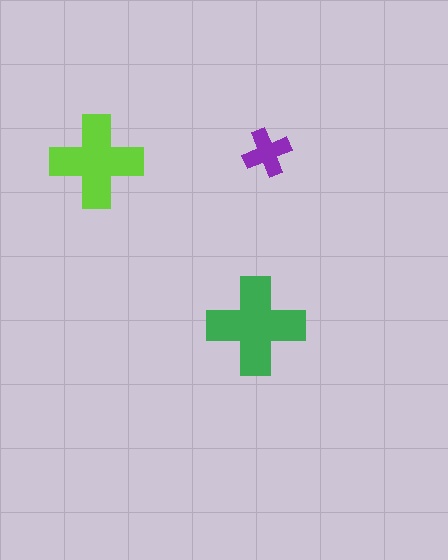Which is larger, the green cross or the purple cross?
The green one.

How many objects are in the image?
There are 3 objects in the image.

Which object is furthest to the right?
The purple cross is rightmost.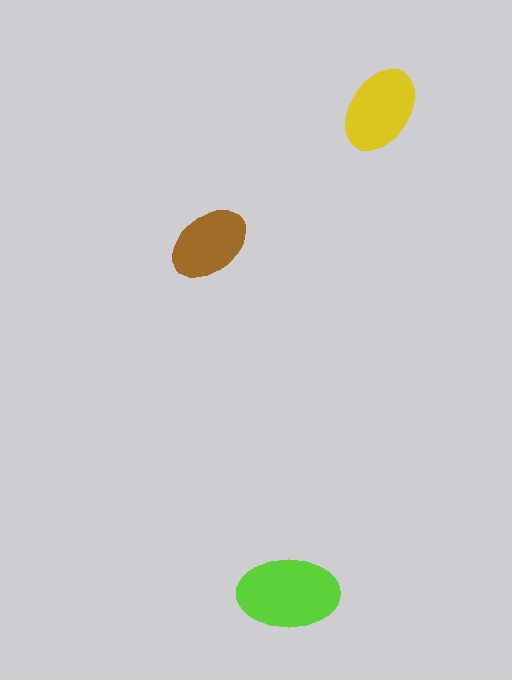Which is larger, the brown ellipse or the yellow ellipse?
The yellow one.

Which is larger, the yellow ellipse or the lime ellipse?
The lime one.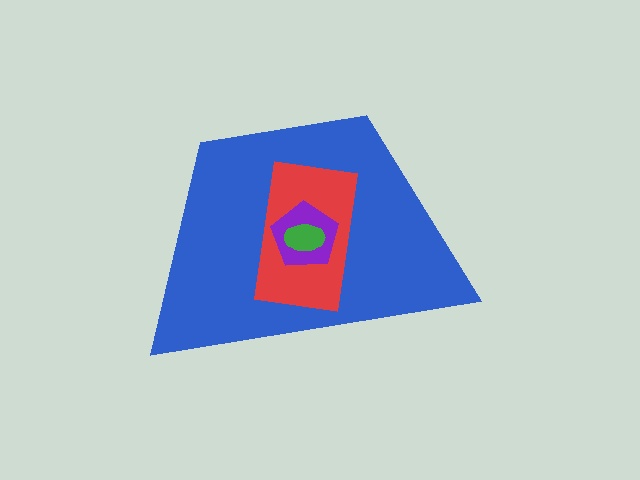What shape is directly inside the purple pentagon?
The green ellipse.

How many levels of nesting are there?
4.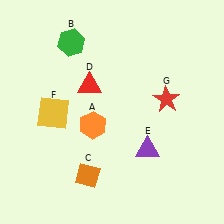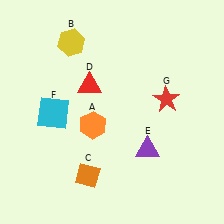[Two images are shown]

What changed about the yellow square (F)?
In Image 1, F is yellow. In Image 2, it changed to cyan.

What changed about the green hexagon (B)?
In Image 1, B is green. In Image 2, it changed to yellow.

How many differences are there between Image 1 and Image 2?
There are 2 differences between the two images.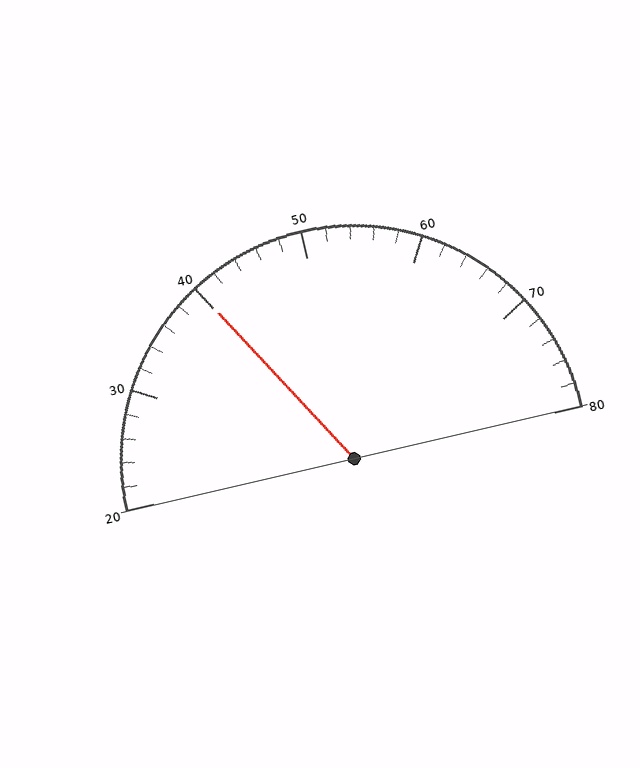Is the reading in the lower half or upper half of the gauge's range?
The reading is in the lower half of the range (20 to 80).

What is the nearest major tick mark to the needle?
The nearest major tick mark is 40.